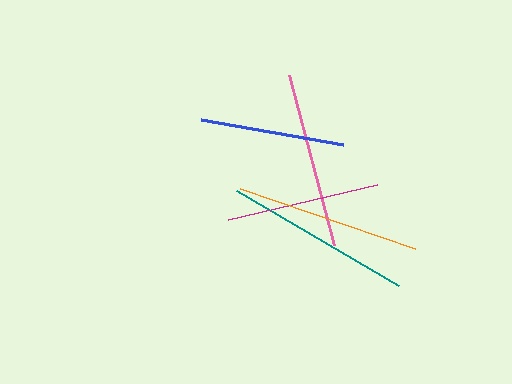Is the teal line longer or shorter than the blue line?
The teal line is longer than the blue line.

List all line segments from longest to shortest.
From longest to shortest: teal, orange, pink, magenta, blue.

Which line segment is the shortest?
The blue line is the shortest at approximately 144 pixels.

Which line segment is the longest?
The teal line is the longest at approximately 187 pixels.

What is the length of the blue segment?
The blue segment is approximately 144 pixels long.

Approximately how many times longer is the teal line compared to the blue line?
The teal line is approximately 1.3 times the length of the blue line.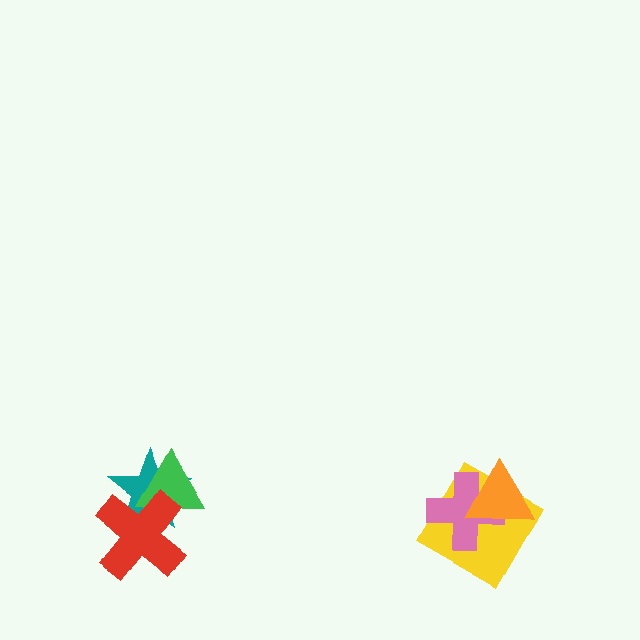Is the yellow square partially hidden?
Yes, it is partially covered by another shape.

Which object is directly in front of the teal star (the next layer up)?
The green triangle is directly in front of the teal star.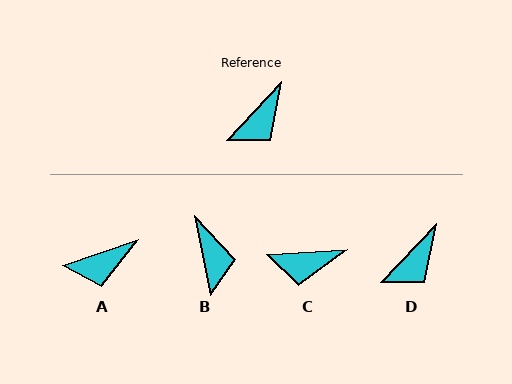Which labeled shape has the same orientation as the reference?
D.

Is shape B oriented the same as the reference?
No, it is off by about 54 degrees.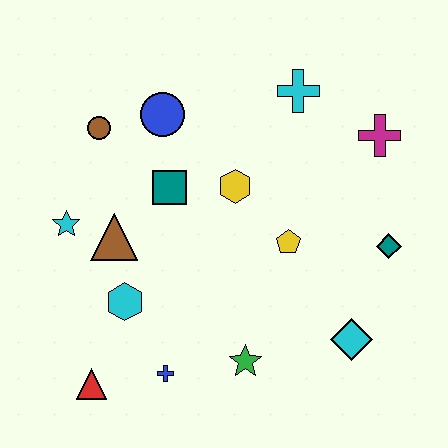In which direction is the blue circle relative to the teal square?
The blue circle is above the teal square.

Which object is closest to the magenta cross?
The cyan cross is closest to the magenta cross.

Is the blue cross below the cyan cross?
Yes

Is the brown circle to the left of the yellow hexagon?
Yes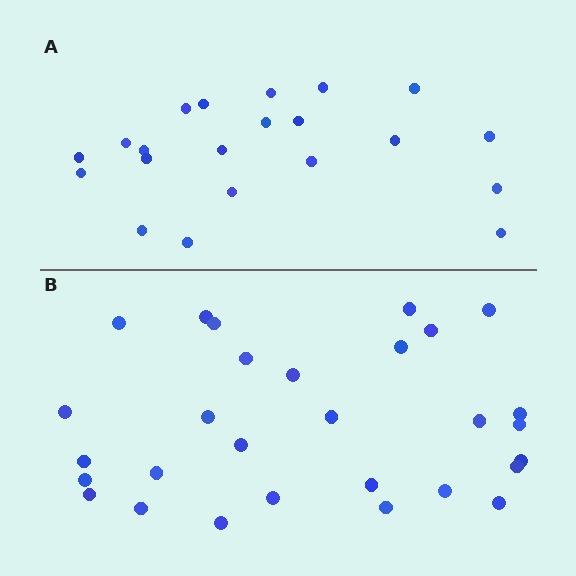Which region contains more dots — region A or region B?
Region B (the bottom region) has more dots.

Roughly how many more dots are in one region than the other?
Region B has roughly 8 or so more dots than region A.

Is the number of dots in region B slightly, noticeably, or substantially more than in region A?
Region B has noticeably more, but not dramatically so. The ratio is roughly 1.4 to 1.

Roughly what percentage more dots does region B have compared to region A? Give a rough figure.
About 40% more.